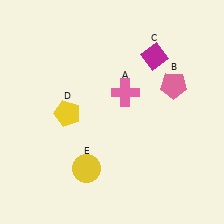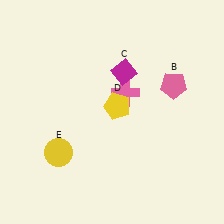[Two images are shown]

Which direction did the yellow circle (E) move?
The yellow circle (E) moved left.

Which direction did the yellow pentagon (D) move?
The yellow pentagon (D) moved right.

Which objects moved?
The objects that moved are: the magenta diamond (C), the yellow pentagon (D), the yellow circle (E).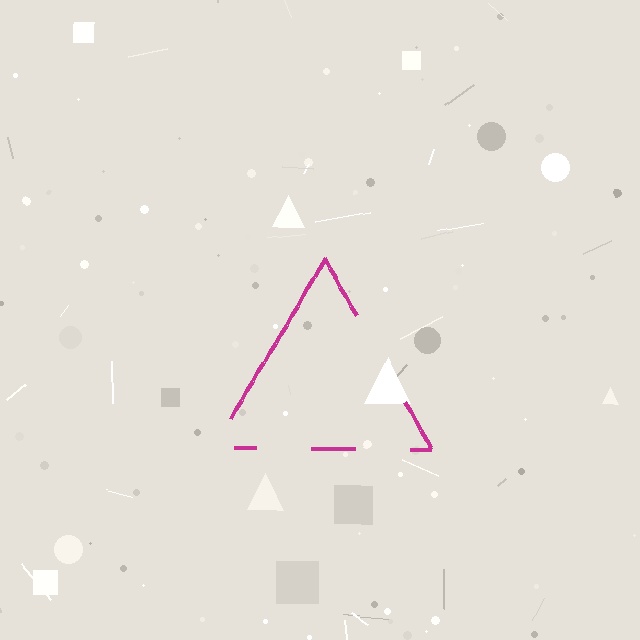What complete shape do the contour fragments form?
The contour fragments form a triangle.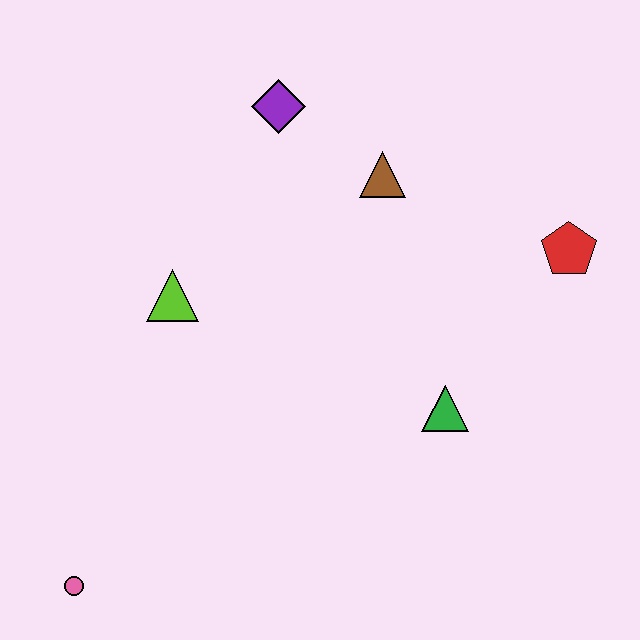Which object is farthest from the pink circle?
The red pentagon is farthest from the pink circle.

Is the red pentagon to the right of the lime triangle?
Yes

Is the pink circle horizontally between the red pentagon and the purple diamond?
No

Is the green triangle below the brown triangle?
Yes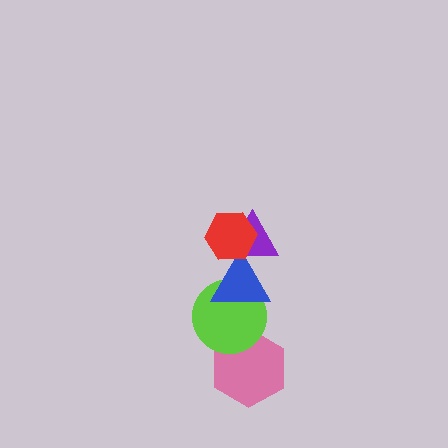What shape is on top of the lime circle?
The blue triangle is on top of the lime circle.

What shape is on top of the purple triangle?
The red hexagon is on top of the purple triangle.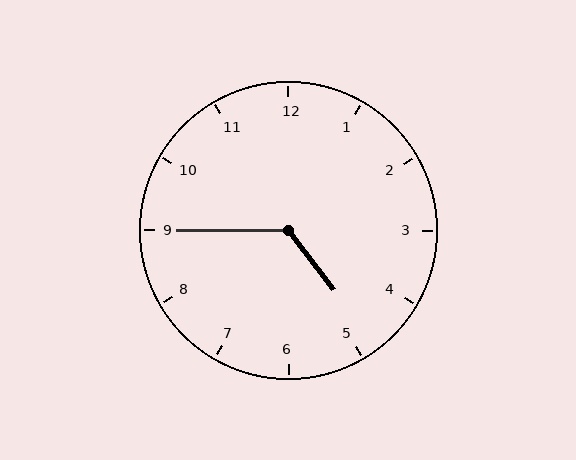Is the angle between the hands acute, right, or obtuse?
It is obtuse.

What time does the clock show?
4:45.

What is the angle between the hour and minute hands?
Approximately 128 degrees.